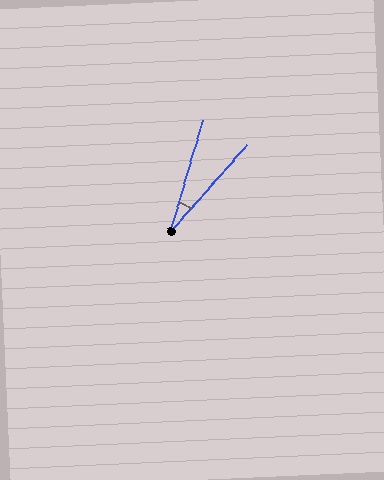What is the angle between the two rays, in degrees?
Approximately 25 degrees.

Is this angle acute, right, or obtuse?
It is acute.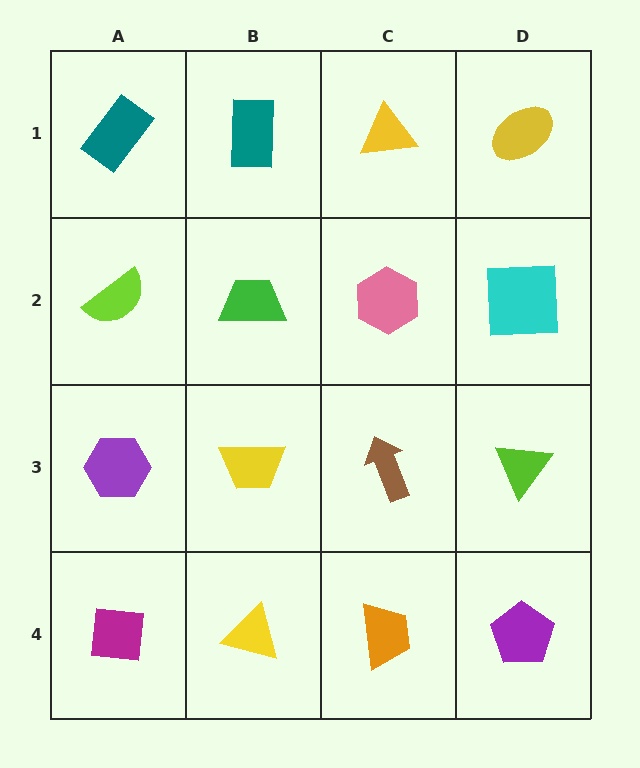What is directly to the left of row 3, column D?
A brown arrow.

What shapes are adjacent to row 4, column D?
A lime triangle (row 3, column D), an orange trapezoid (row 4, column C).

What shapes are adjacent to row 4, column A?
A purple hexagon (row 3, column A), a yellow triangle (row 4, column B).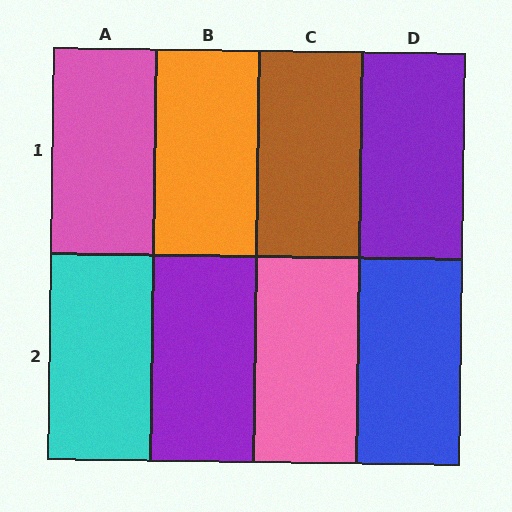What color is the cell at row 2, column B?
Purple.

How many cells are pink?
2 cells are pink.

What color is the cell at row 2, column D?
Blue.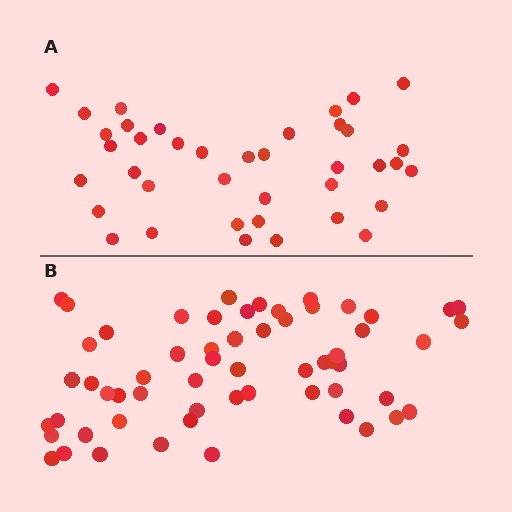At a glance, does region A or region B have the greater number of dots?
Region B (the bottom region) has more dots.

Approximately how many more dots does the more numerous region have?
Region B has approximately 20 more dots than region A.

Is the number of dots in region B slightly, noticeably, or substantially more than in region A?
Region B has substantially more. The ratio is roughly 1.5 to 1.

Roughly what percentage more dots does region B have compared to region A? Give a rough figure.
About 50% more.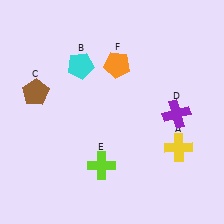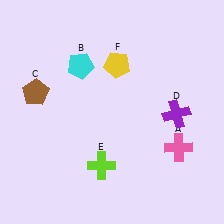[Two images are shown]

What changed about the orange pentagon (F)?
In Image 1, F is orange. In Image 2, it changed to yellow.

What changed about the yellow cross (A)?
In Image 1, A is yellow. In Image 2, it changed to pink.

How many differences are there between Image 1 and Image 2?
There are 2 differences between the two images.